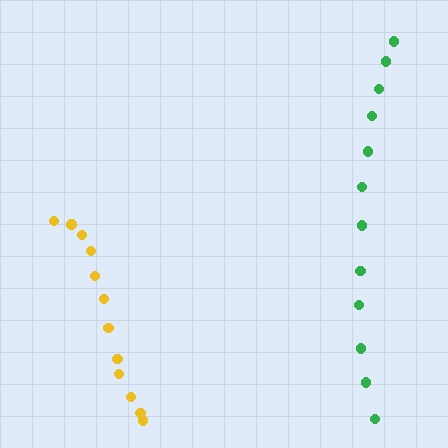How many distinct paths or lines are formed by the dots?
There are 2 distinct paths.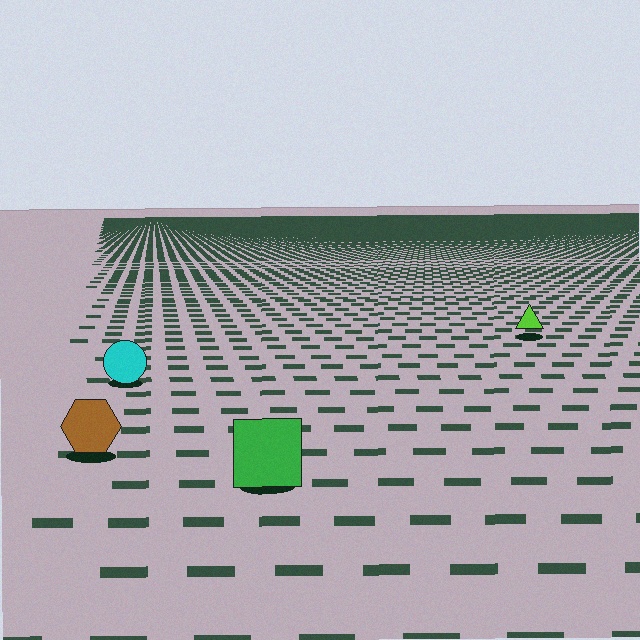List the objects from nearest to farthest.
From nearest to farthest: the green square, the brown hexagon, the cyan circle, the lime triangle.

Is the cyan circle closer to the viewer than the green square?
No. The green square is closer — you can tell from the texture gradient: the ground texture is coarser near it.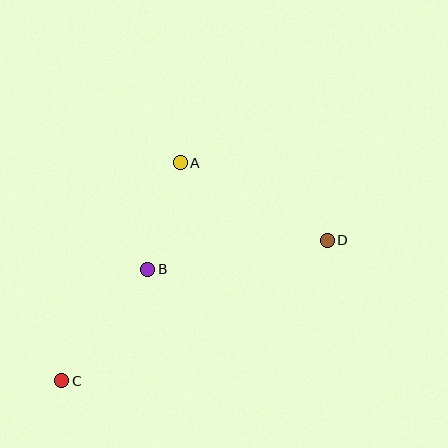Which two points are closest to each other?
Points A and B are closest to each other.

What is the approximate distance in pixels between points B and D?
The distance between B and D is approximately 182 pixels.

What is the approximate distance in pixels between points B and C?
The distance between B and C is approximately 141 pixels.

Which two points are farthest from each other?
Points C and D are farthest from each other.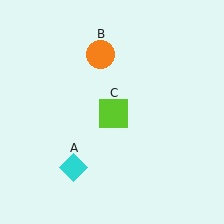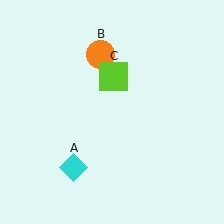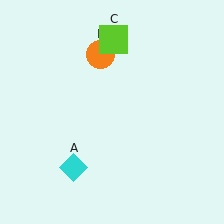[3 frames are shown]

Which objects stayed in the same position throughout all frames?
Cyan diamond (object A) and orange circle (object B) remained stationary.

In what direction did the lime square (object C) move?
The lime square (object C) moved up.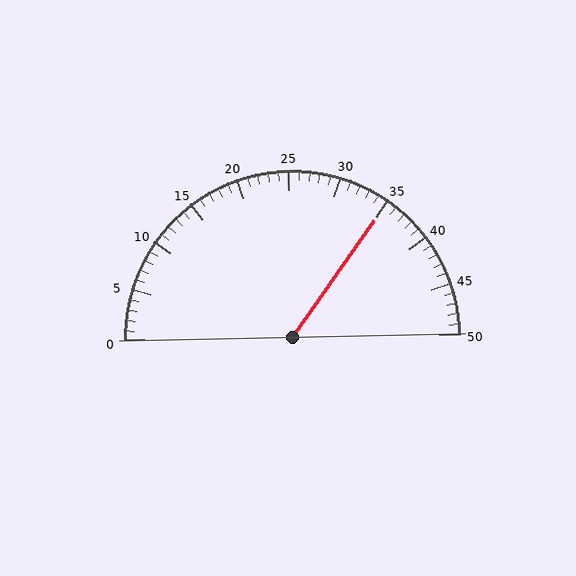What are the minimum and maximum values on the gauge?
The gauge ranges from 0 to 50.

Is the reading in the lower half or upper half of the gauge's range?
The reading is in the upper half of the range (0 to 50).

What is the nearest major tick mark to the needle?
The nearest major tick mark is 35.